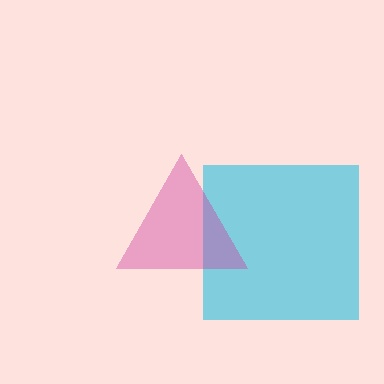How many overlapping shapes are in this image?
There are 2 overlapping shapes in the image.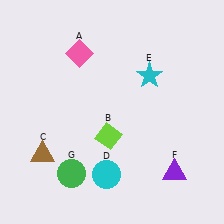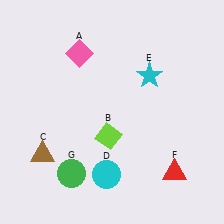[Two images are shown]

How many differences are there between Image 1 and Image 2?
There is 1 difference between the two images.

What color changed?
The triangle (F) changed from purple in Image 1 to red in Image 2.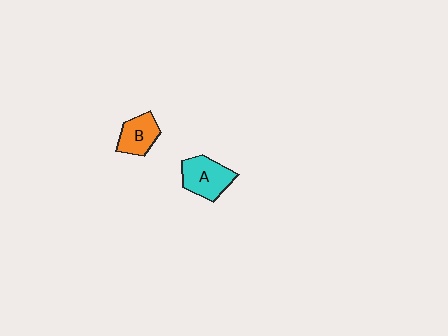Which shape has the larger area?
Shape A (cyan).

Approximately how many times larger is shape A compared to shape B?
Approximately 1.3 times.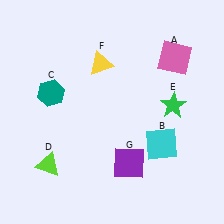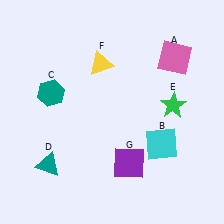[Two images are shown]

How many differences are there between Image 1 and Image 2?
There is 1 difference between the two images.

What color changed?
The triangle (D) changed from lime in Image 1 to teal in Image 2.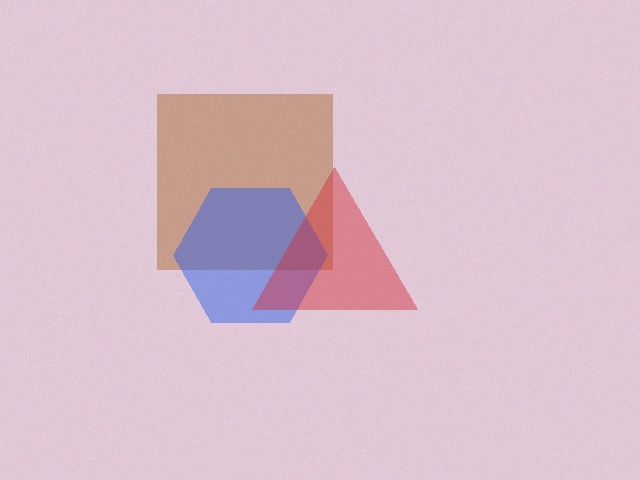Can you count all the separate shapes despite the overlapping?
Yes, there are 3 separate shapes.